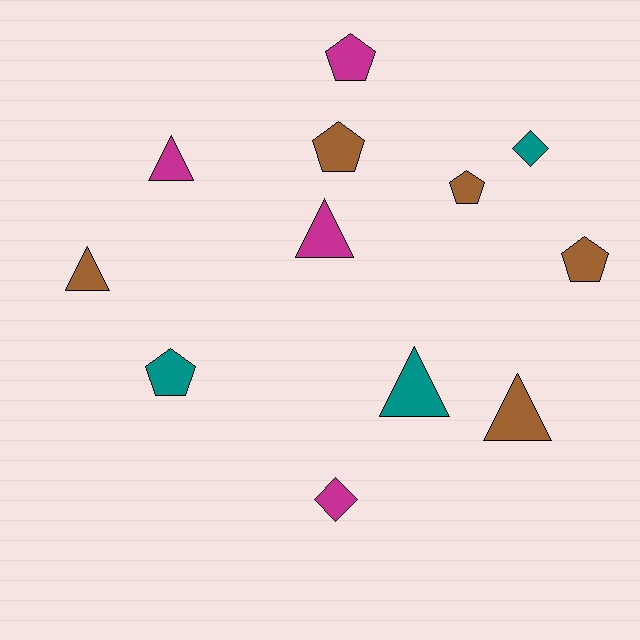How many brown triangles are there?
There are 2 brown triangles.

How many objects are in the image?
There are 12 objects.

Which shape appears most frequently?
Pentagon, with 5 objects.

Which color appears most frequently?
Brown, with 5 objects.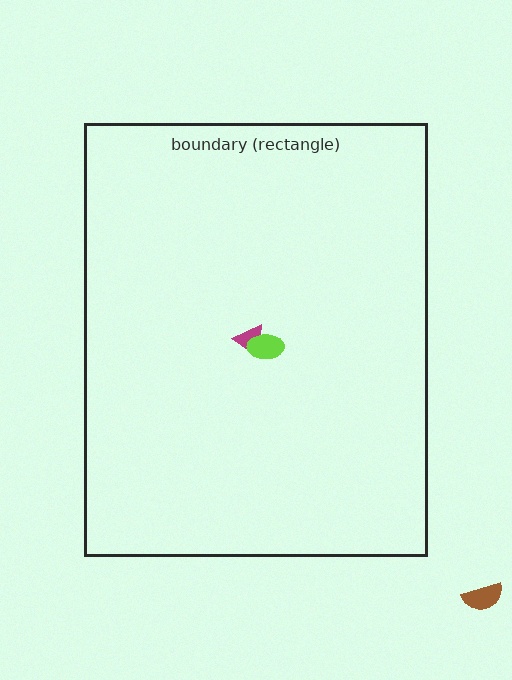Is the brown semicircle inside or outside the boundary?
Outside.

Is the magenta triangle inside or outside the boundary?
Inside.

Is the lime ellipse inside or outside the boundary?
Inside.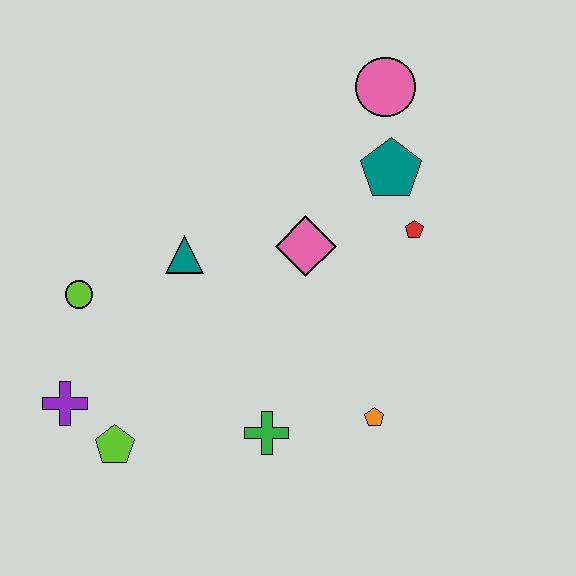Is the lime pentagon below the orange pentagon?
Yes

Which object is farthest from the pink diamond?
The purple cross is farthest from the pink diamond.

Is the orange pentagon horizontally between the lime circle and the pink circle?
Yes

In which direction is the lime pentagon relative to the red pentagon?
The lime pentagon is to the left of the red pentagon.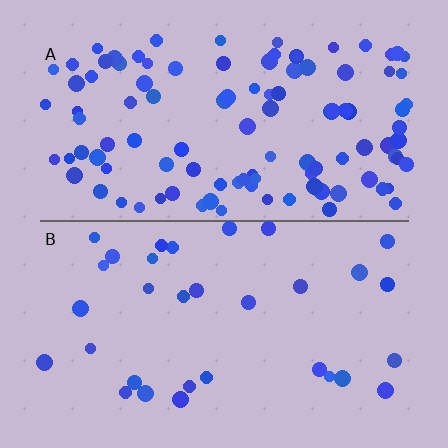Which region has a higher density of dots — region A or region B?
A (the top).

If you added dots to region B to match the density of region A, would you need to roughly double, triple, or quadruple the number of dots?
Approximately triple.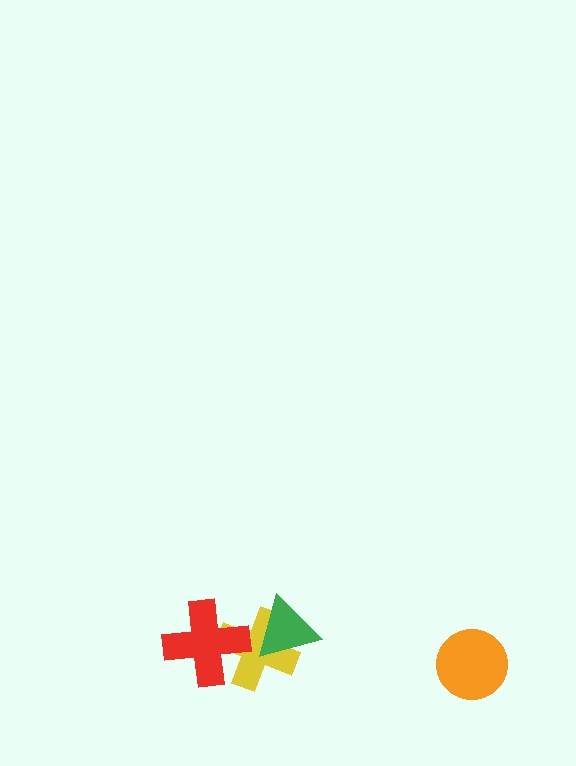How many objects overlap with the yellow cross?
2 objects overlap with the yellow cross.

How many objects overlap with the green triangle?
1 object overlaps with the green triangle.